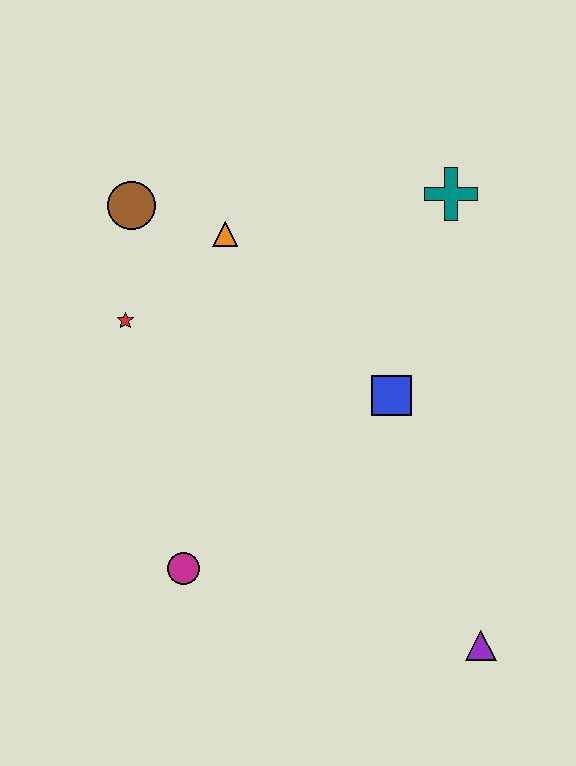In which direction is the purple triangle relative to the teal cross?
The purple triangle is below the teal cross.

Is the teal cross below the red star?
No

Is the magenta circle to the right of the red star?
Yes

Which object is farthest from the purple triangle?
The brown circle is farthest from the purple triangle.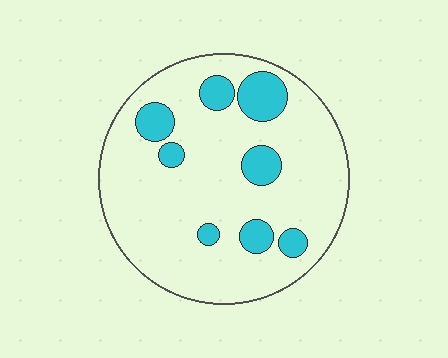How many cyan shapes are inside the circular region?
8.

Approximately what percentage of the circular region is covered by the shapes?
Approximately 15%.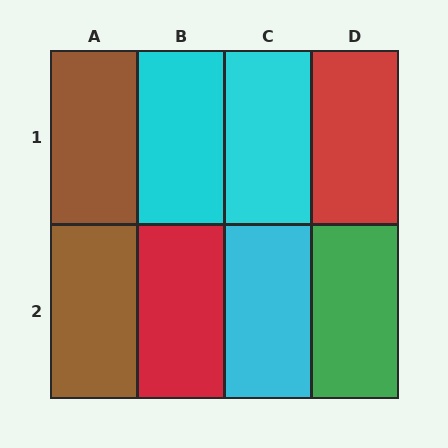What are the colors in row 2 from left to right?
Brown, red, cyan, green.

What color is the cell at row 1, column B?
Cyan.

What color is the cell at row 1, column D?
Red.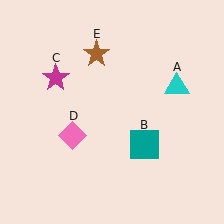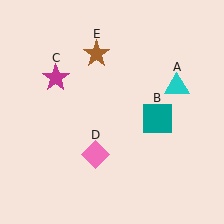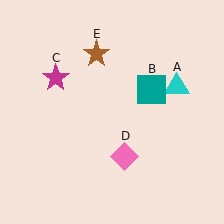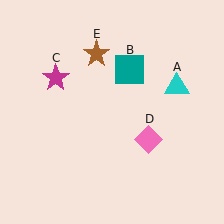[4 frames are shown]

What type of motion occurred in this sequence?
The teal square (object B), pink diamond (object D) rotated counterclockwise around the center of the scene.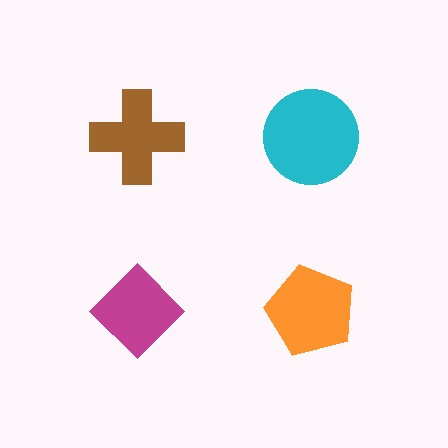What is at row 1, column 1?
A brown cross.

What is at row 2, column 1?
A magenta diamond.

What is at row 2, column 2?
An orange pentagon.